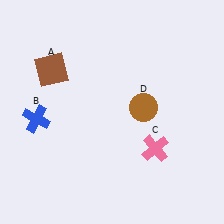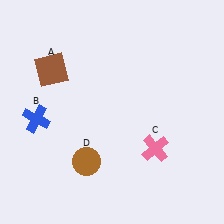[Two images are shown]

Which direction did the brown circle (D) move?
The brown circle (D) moved left.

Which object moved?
The brown circle (D) moved left.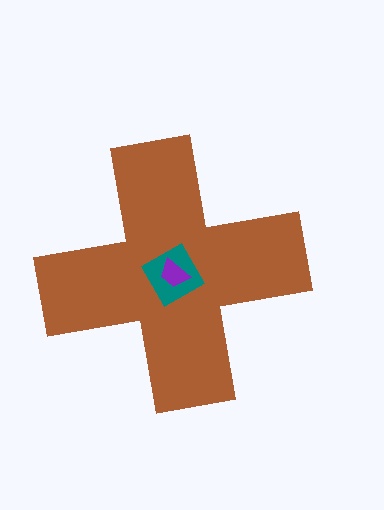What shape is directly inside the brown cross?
The teal diamond.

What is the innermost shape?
The purple trapezoid.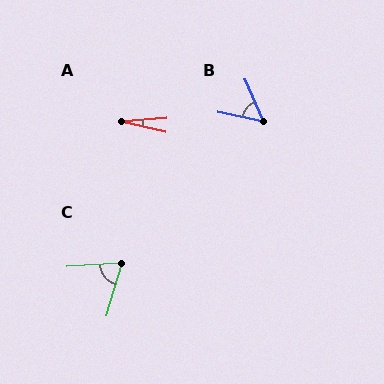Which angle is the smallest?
A, at approximately 18 degrees.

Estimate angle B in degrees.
Approximately 54 degrees.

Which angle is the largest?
C, at approximately 69 degrees.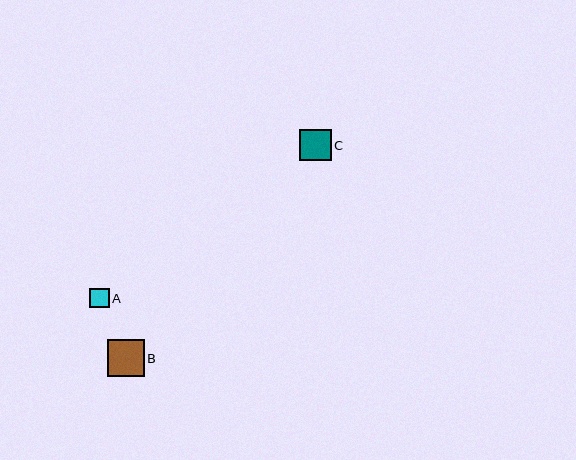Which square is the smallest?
Square A is the smallest with a size of approximately 19 pixels.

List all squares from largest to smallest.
From largest to smallest: B, C, A.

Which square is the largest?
Square B is the largest with a size of approximately 37 pixels.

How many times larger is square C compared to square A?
Square C is approximately 1.6 times the size of square A.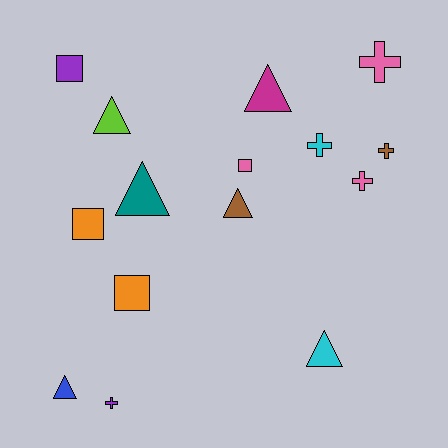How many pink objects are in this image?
There are 3 pink objects.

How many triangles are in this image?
There are 6 triangles.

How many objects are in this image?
There are 15 objects.